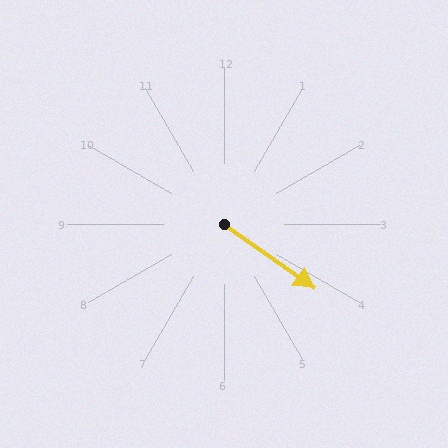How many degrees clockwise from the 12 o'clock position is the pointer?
Approximately 125 degrees.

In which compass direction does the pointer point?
Southeast.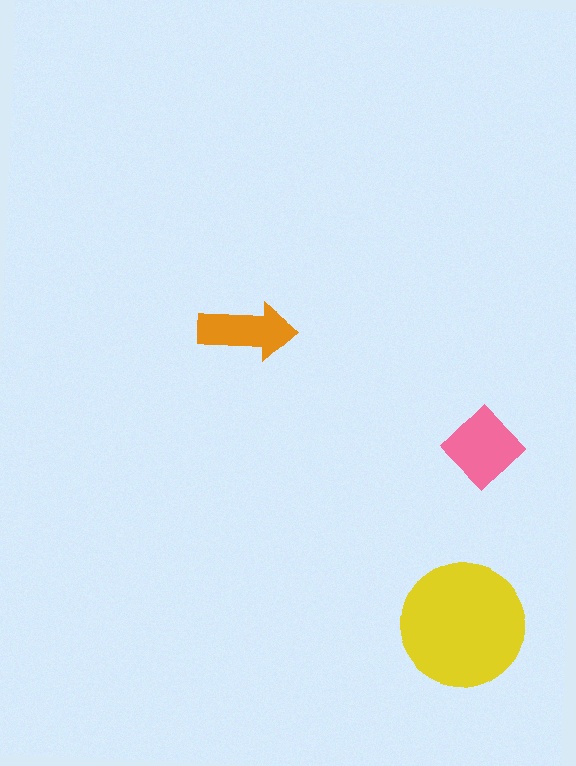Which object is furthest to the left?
The orange arrow is leftmost.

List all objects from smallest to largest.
The orange arrow, the pink diamond, the yellow circle.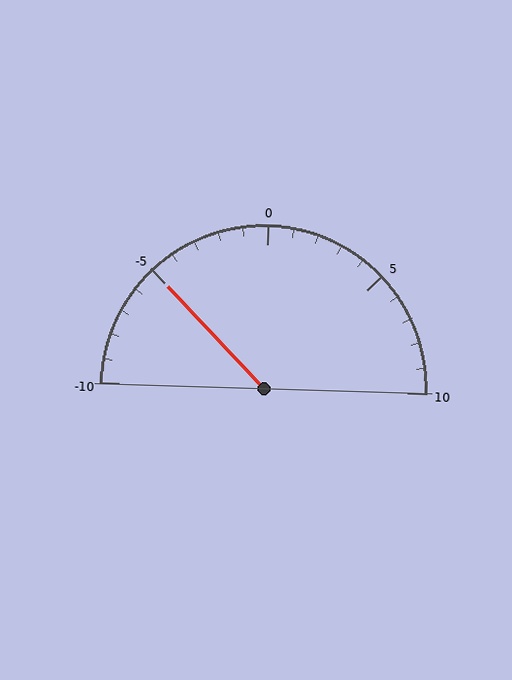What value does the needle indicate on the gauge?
The needle indicates approximately -5.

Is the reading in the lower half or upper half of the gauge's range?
The reading is in the lower half of the range (-10 to 10).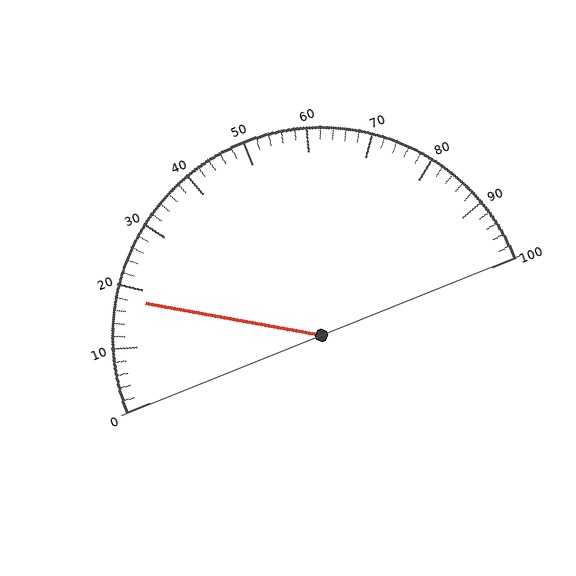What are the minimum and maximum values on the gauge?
The gauge ranges from 0 to 100.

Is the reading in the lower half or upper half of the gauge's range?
The reading is in the lower half of the range (0 to 100).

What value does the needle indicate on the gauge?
The needle indicates approximately 18.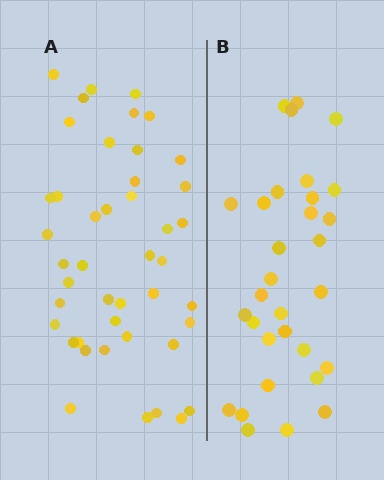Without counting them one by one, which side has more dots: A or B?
Region A (the left region) has more dots.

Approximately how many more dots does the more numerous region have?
Region A has approximately 15 more dots than region B.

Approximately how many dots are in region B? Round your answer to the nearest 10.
About 30 dots. (The exact count is 31, which rounds to 30.)